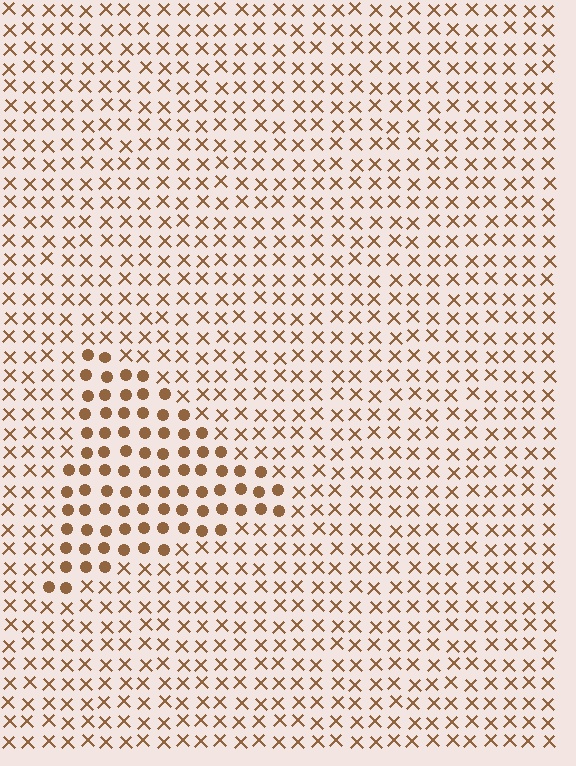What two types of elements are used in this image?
The image uses circles inside the triangle region and X marks outside it.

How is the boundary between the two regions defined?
The boundary is defined by a change in element shape: circles inside vs. X marks outside. All elements share the same color and spacing.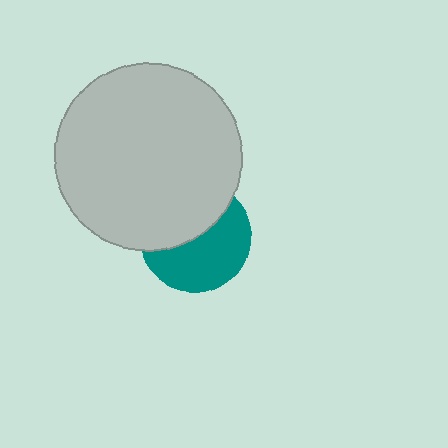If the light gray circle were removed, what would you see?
You would see the complete teal circle.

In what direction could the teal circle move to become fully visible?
The teal circle could move down. That would shift it out from behind the light gray circle entirely.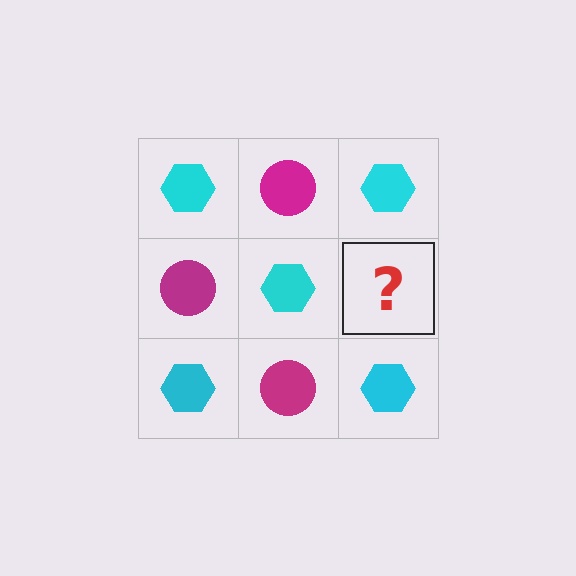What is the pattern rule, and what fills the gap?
The rule is that it alternates cyan hexagon and magenta circle in a checkerboard pattern. The gap should be filled with a magenta circle.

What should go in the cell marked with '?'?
The missing cell should contain a magenta circle.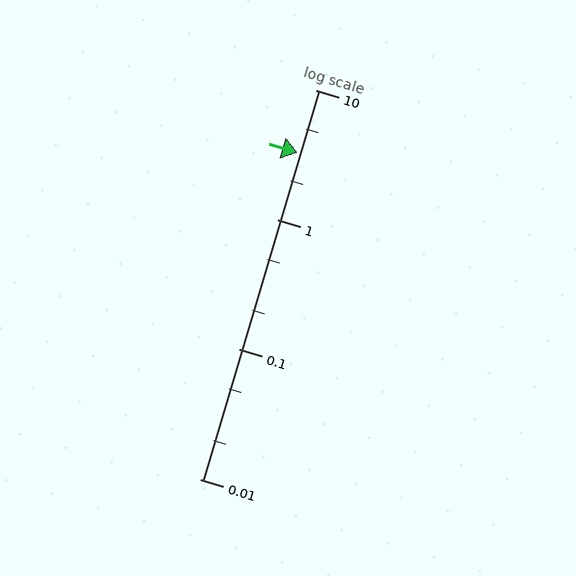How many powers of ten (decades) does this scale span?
The scale spans 3 decades, from 0.01 to 10.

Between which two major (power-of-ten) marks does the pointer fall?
The pointer is between 1 and 10.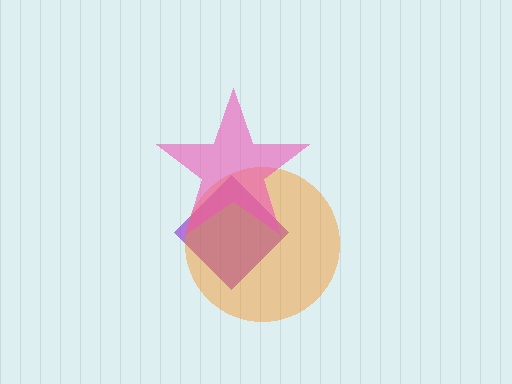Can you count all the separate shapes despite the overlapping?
Yes, there are 3 separate shapes.